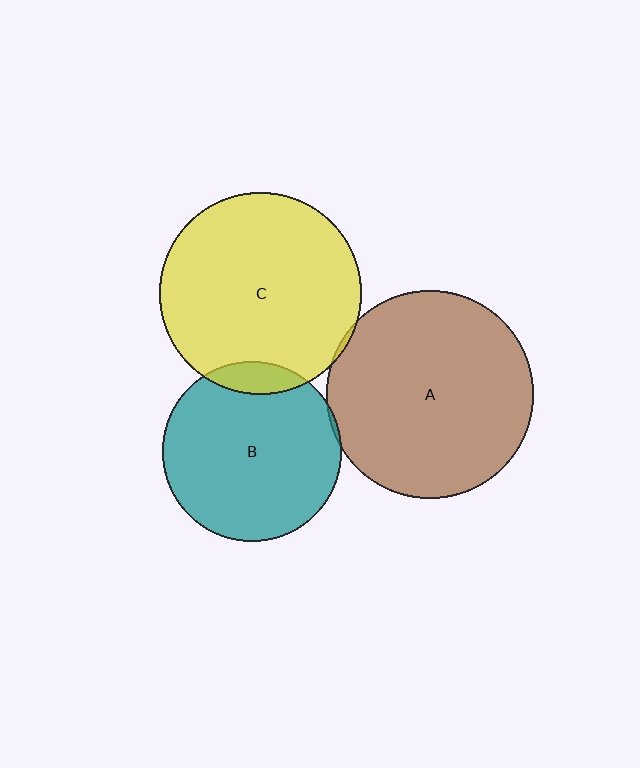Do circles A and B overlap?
Yes.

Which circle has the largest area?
Circle A (brown).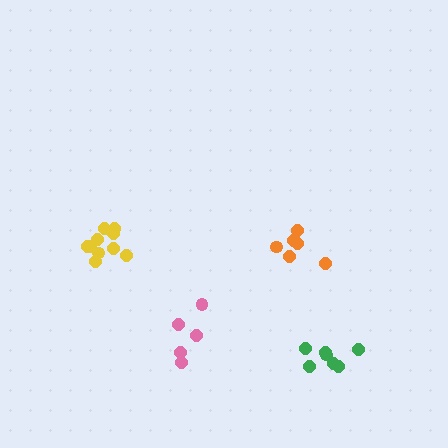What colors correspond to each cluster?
The clusters are colored: orange, yellow, green, pink.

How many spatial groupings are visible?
There are 4 spatial groupings.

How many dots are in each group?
Group 1: 6 dots, Group 2: 10 dots, Group 3: 7 dots, Group 4: 5 dots (28 total).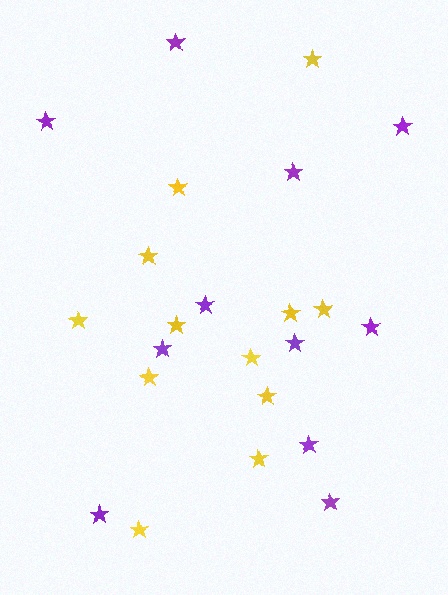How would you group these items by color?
There are 2 groups: one group of purple stars (11) and one group of yellow stars (12).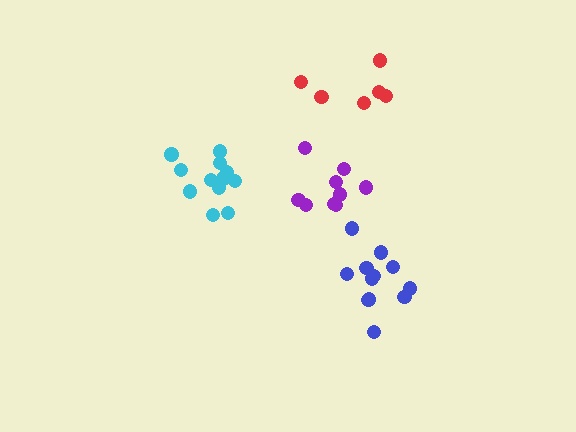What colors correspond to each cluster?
The clusters are colored: purple, blue, cyan, red.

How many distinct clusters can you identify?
There are 4 distinct clusters.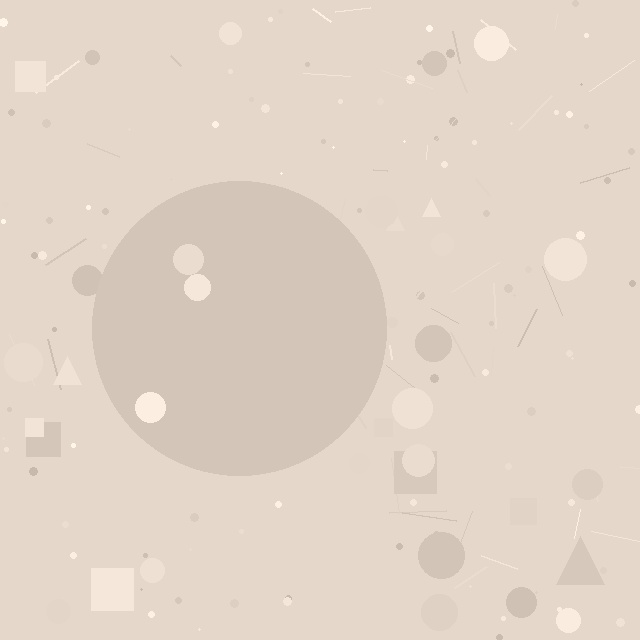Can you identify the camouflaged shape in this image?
The camouflaged shape is a circle.